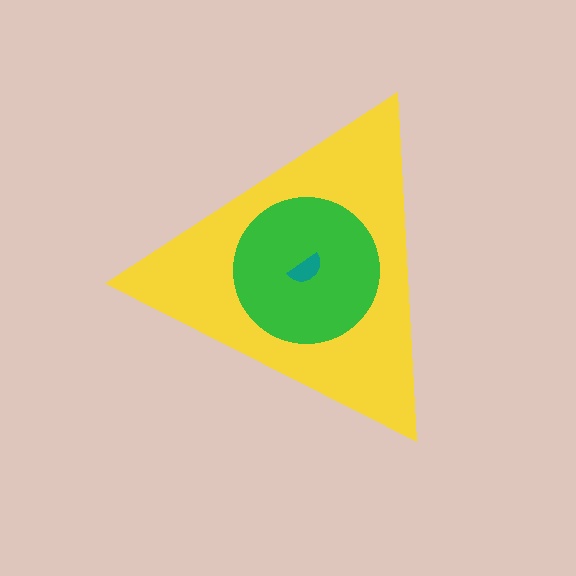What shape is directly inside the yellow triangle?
The green circle.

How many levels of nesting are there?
3.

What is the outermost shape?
The yellow triangle.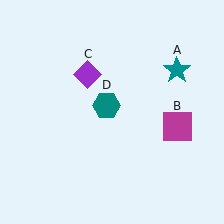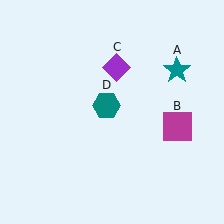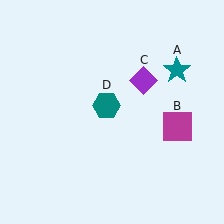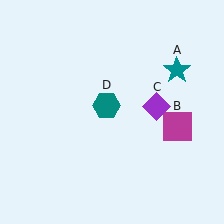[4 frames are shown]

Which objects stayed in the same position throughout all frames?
Teal star (object A) and magenta square (object B) and teal hexagon (object D) remained stationary.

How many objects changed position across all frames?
1 object changed position: purple diamond (object C).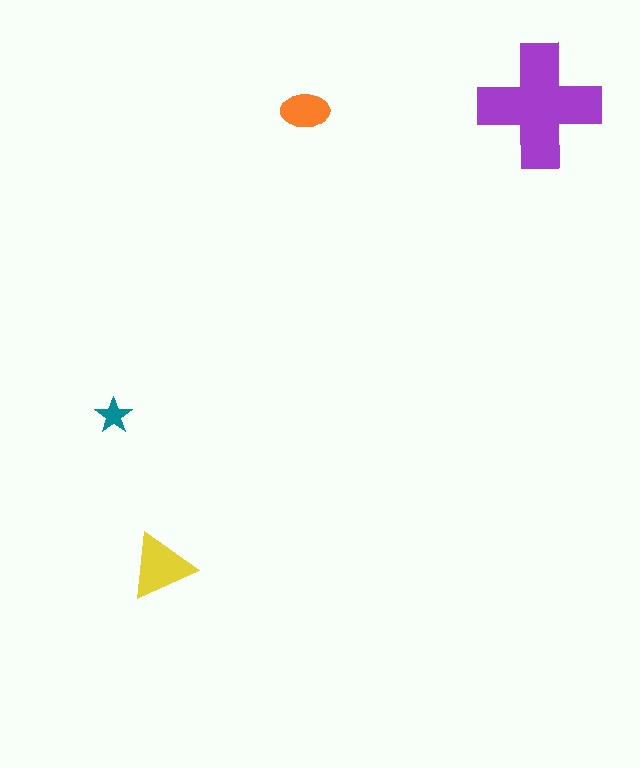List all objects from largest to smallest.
The purple cross, the yellow triangle, the orange ellipse, the teal star.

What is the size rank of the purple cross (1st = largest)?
1st.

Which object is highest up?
The purple cross is topmost.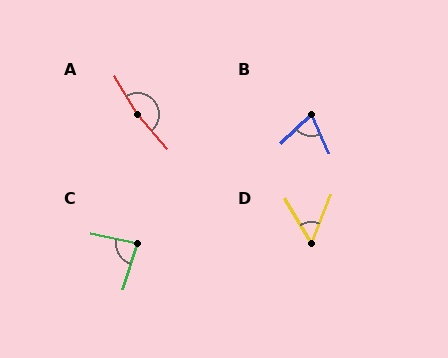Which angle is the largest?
A, at approximately 170 degrees.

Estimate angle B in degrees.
Approximately 71 degrees.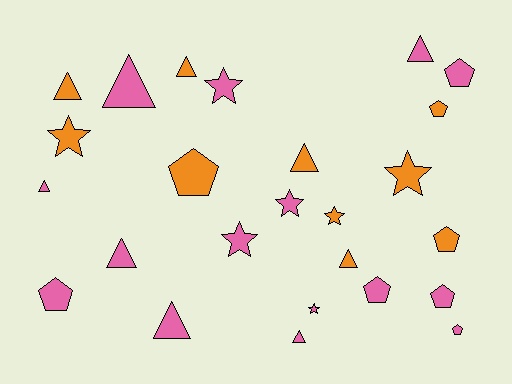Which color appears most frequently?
Pink, with 15 objects.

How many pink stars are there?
There are 4 pink stars.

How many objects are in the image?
There are 25 objects.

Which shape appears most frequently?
Triangle, with 10 objects.